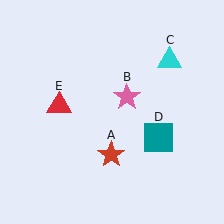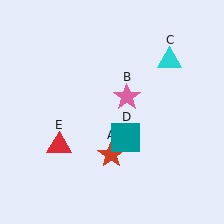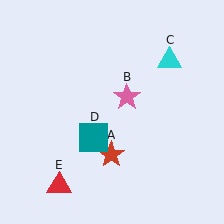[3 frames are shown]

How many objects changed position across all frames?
2 objects changed position: teal square (object D), red triangle (object E).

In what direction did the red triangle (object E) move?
The red triangle (object E) moved down.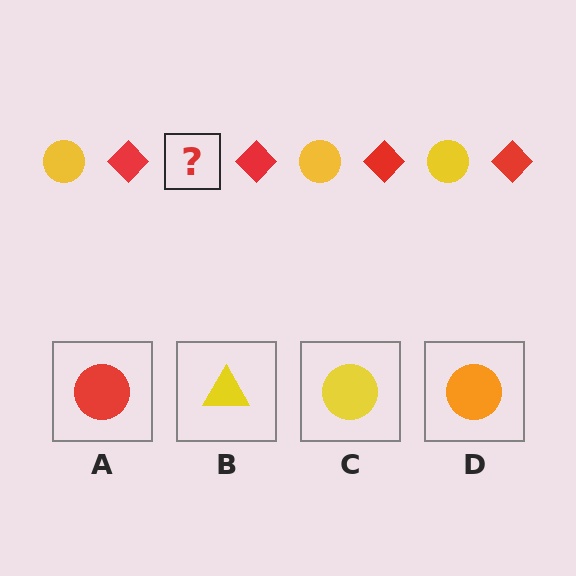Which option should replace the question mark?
Option C.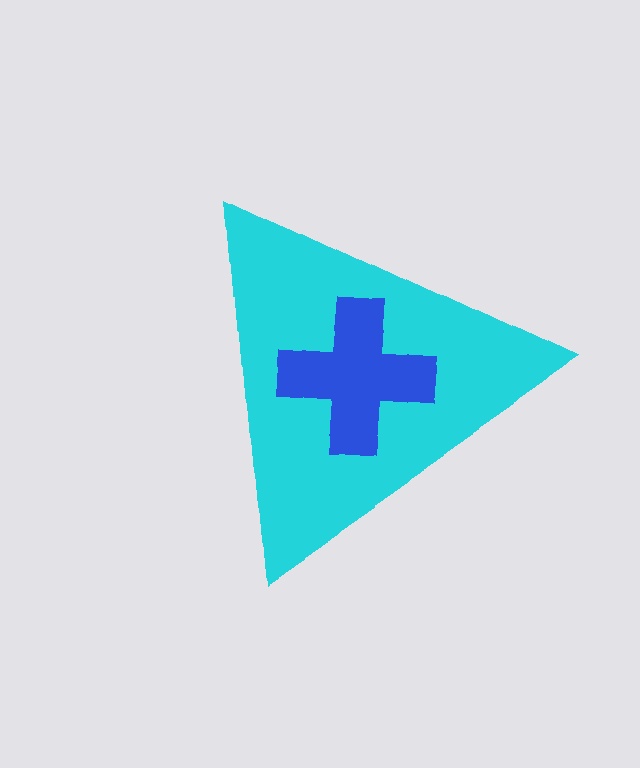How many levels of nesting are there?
2.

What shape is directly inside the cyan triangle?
The blue cross.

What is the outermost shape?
The cyan triangle.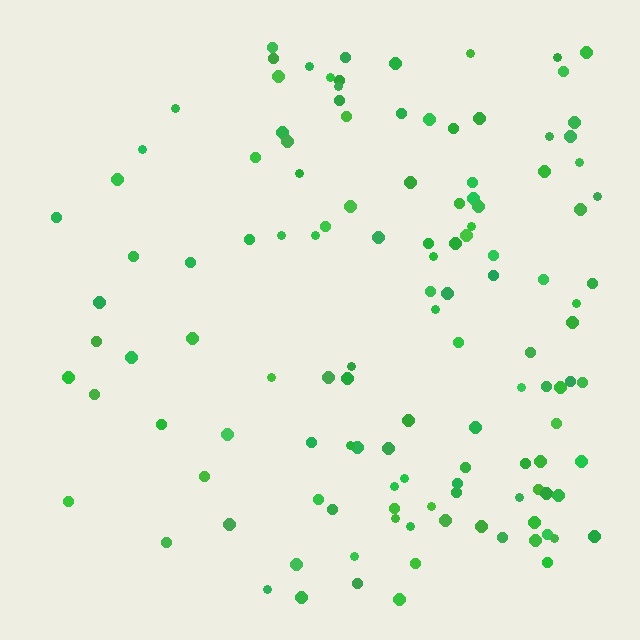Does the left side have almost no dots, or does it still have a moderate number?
Still a moderate number, just noticeably fewer than the right.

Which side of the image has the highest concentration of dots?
The right.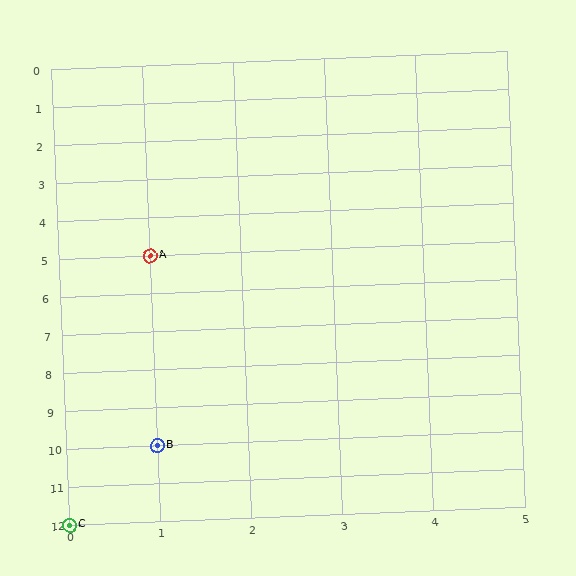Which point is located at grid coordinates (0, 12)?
Point C is at (0, 12).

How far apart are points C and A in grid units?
Points C and A are 1 column and 7 rows apart (about 7.1 grid units diagonally).